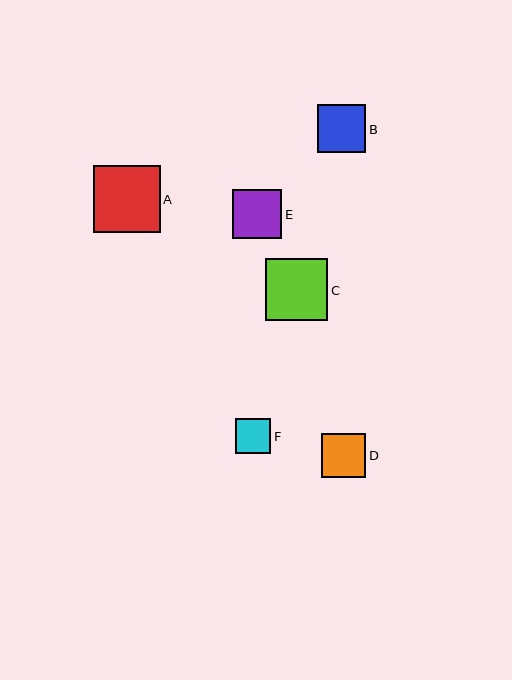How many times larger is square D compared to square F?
Square D is approximately 1.3 times the size of square F.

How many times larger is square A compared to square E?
Square A is approximately 1.4 times the size of square E.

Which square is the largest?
Square A is the largest with a size of approximately 67 pixels.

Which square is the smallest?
Square F is the smallest with a size of approximately 35 pixels.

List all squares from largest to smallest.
From largest to smallest: A, C, E, B, D, F.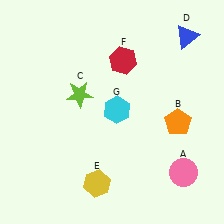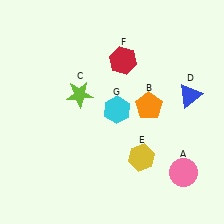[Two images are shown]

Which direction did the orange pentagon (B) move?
The orange pentagon (B) moved left.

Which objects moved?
The objects that moved are: the orange pentagon (B), the blue triangle (D), the yellow hexagon (E).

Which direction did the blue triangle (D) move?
The blue triangle (D) moved down.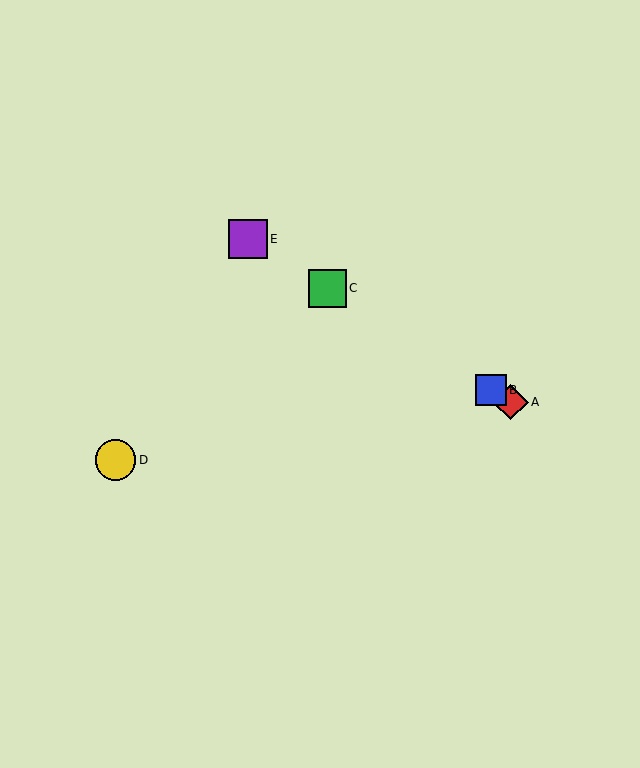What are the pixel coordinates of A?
Object A is at (510, 402).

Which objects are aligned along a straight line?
Objects A, B, C, E are aligned along a straight line.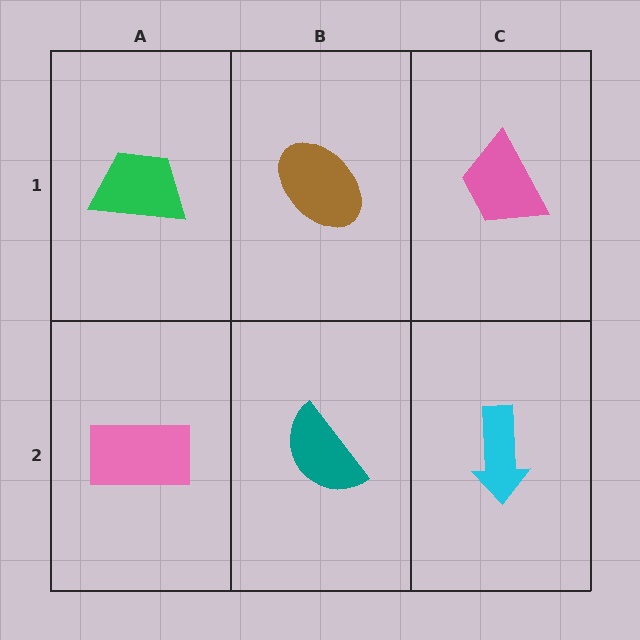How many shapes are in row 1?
3 shapes.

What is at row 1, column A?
A green trapezoid.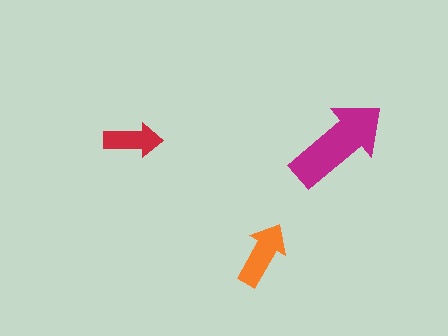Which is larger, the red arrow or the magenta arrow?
The magenta one.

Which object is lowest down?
The orange arrow is bottommost.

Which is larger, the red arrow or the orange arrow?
The orange one.